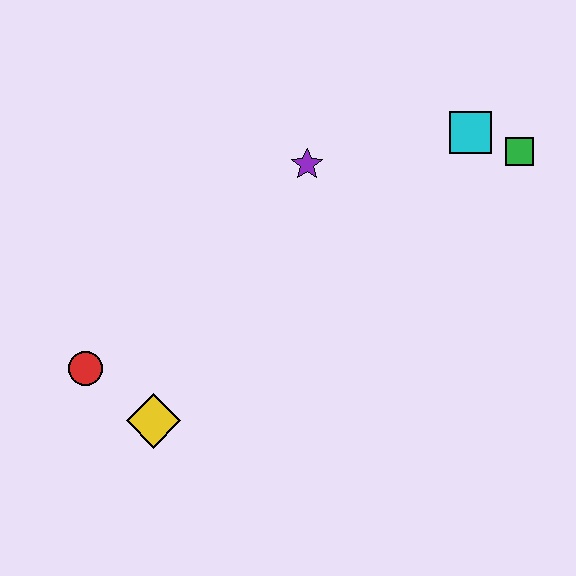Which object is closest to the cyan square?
The green square is closest to the cyan square.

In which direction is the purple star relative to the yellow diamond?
The purple star is above the yellow diamond.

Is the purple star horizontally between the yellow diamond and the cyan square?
Yes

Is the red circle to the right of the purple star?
No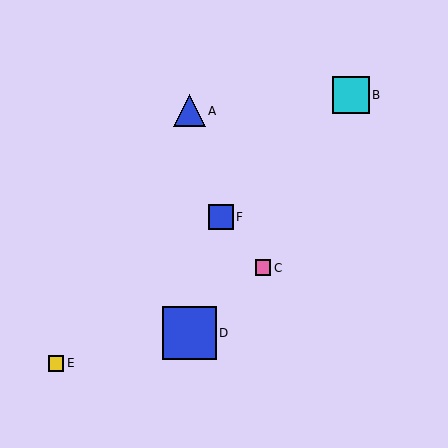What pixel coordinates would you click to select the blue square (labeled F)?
Click at (221, 217) to select the blue square F.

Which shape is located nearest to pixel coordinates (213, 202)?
The blue square (labeled F) at (221, 217) is nearest to that location.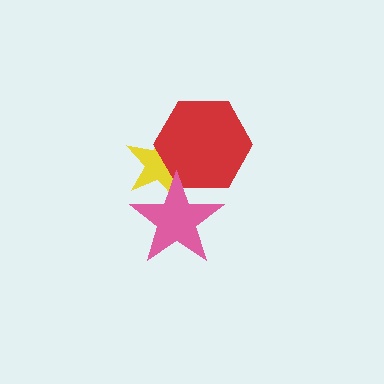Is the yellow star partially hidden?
Yes, it is partially covered by another shape.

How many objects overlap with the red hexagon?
2 objects overlap with the red hexagon.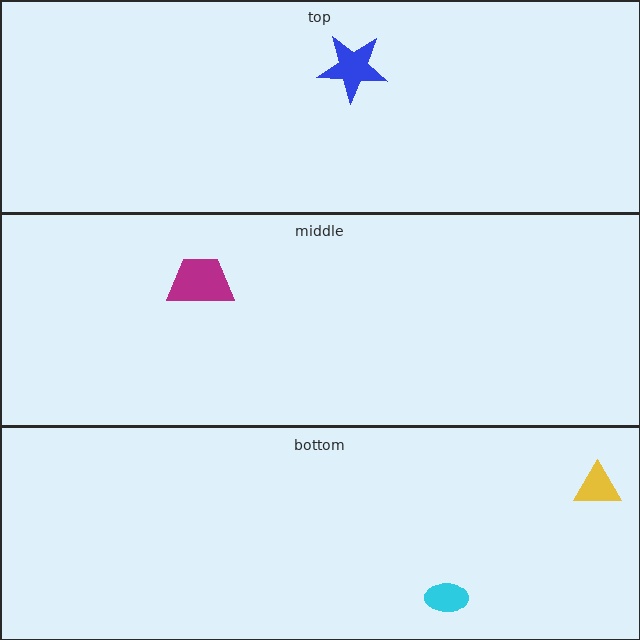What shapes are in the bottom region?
The yellow triangle, the cyan ellipse.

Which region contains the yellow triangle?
The bottom region.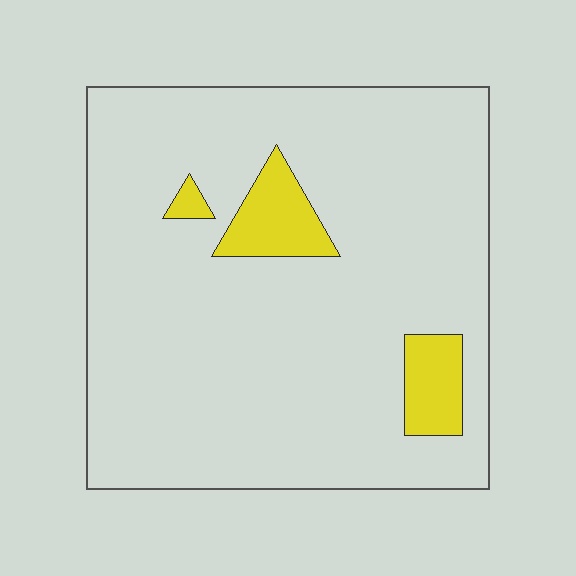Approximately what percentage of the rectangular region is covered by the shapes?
Approximately 10%.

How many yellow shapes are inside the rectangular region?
3.